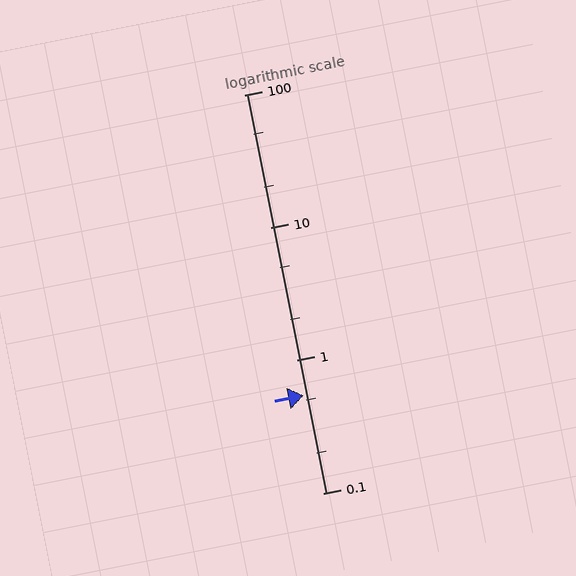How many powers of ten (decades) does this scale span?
The scale spans 3 decades, from 0.1 to 100.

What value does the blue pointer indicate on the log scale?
The pointer indicates approximately 0.54.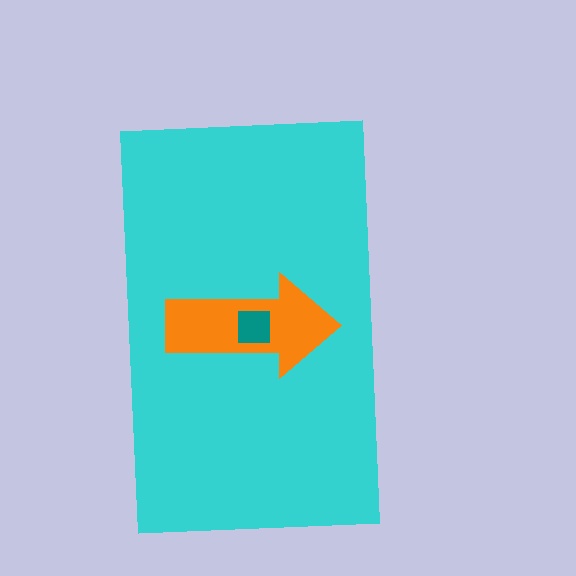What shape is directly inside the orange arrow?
The teal square.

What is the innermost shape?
The teal square.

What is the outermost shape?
The cyan rectangle.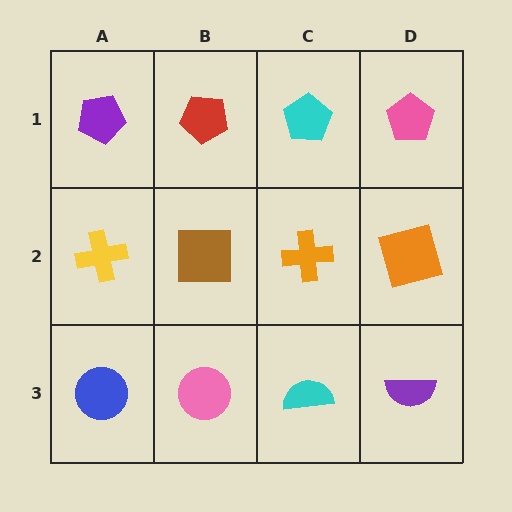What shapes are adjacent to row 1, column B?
A brown square (row 2, column B), a purple pentagon (row 1, column A), a cyan pentagon (row 1, column C).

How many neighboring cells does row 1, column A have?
2.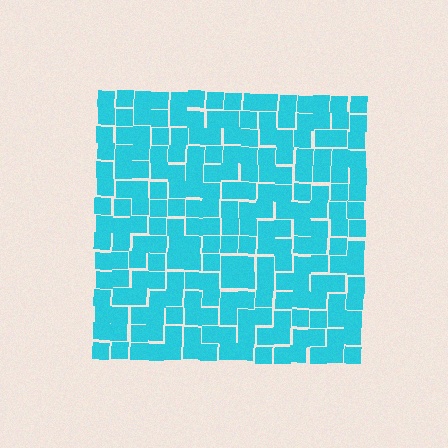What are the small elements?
The small elements are squares.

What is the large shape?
The large shape is a square.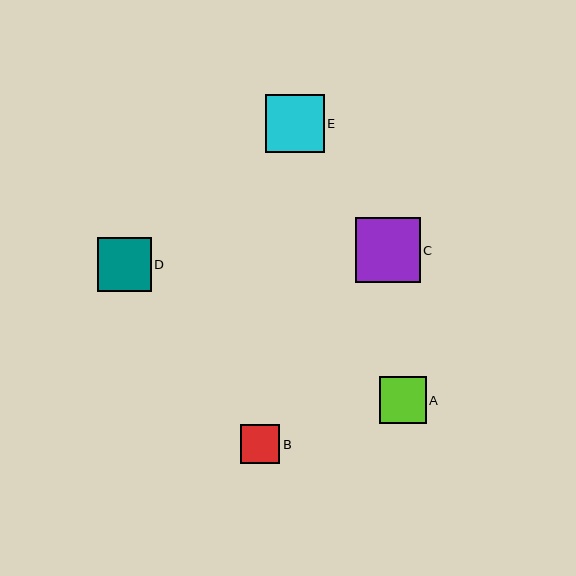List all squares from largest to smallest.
From largest to smallest: C, E, D, A, B.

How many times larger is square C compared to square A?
Square C is approximately 1.4 times the size of square A.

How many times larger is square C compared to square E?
Square C is approximately 1.1 times the size of square E.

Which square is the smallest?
Square B is the smallest with a size of approximately 39 pixels.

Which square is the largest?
Square C is the largest with a size of approximately 65 pixels.